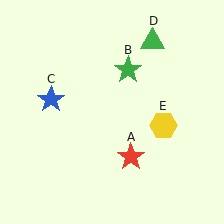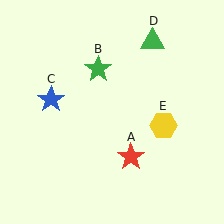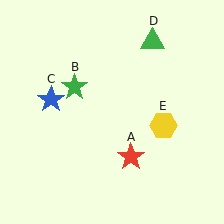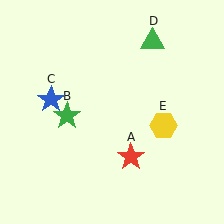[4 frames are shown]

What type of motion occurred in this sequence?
The green star (object B) rotated counterclockwise around the center of the scene.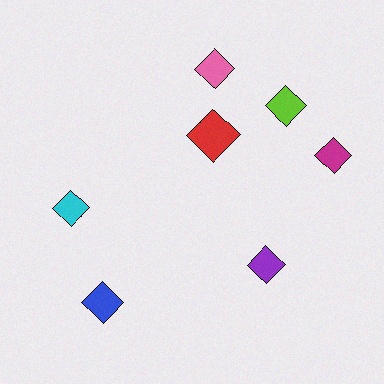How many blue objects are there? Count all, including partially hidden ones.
There is 1 blue object.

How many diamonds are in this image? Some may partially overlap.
There are 7 diamonds.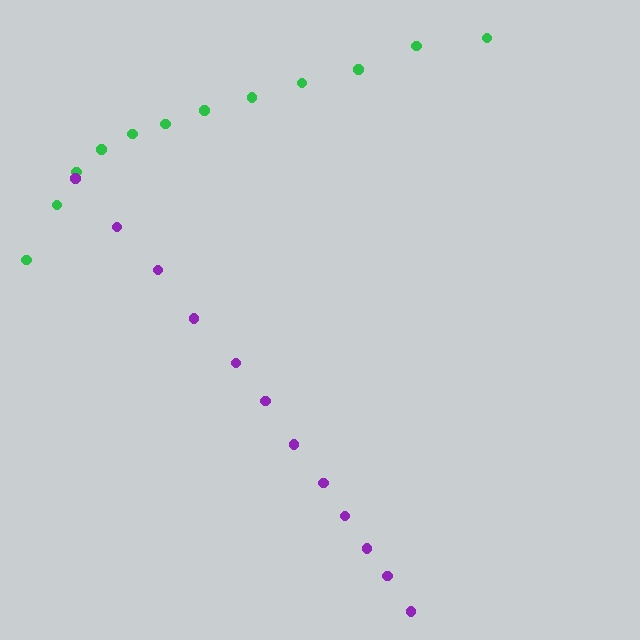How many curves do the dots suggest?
There are 2 distinct paths.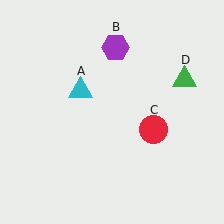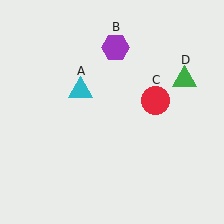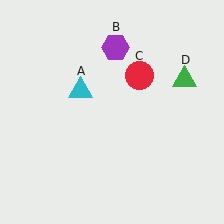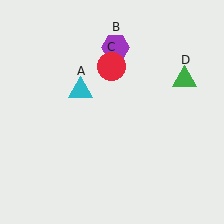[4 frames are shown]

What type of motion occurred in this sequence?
The red circle (object C) rotated counterclockwise around the center of the scene.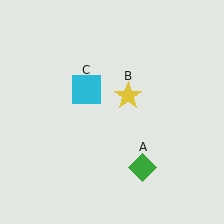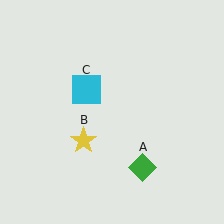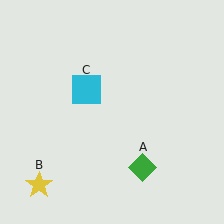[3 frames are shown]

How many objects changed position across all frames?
1 object changed position: yellow star (object B).